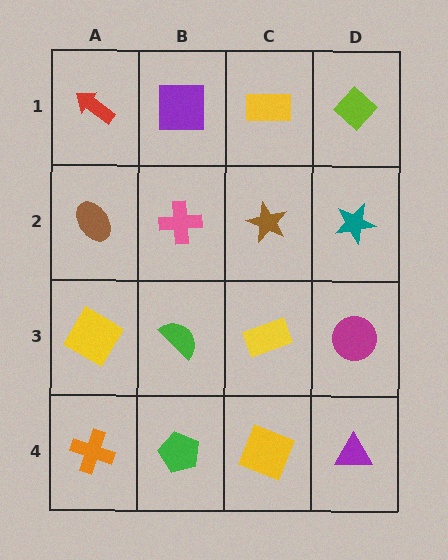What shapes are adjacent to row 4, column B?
A green semicircle (row 3, column B), an orange cross (row 4, column A), a yellow square (row 4, column C).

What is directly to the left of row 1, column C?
A purple square.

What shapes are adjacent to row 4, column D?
A magenta circle (row 3, column D), a yellow square (row 4, column C).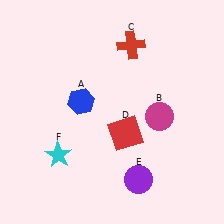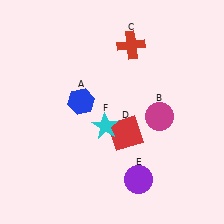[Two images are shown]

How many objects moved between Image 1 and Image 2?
1 object moved between the two images.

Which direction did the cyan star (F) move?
The cyan star (F) moved right.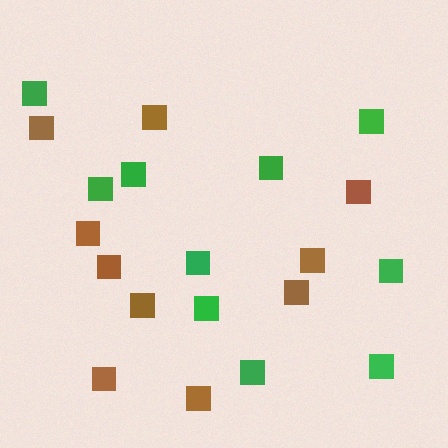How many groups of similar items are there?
There are 2 groups: one group of green squares (10) and one group of brown squares (10).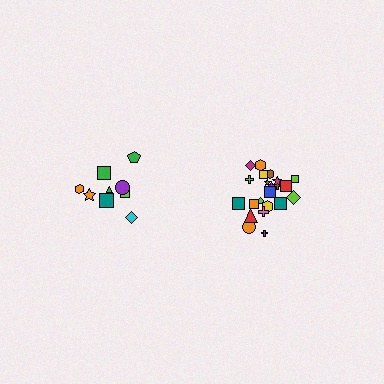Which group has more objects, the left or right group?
The right group.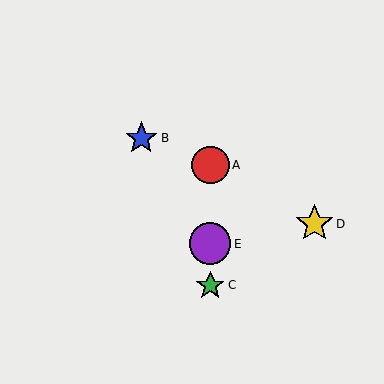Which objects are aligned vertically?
Objects A, C, E are aligned vertically.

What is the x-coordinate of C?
Object C is at x≈210.